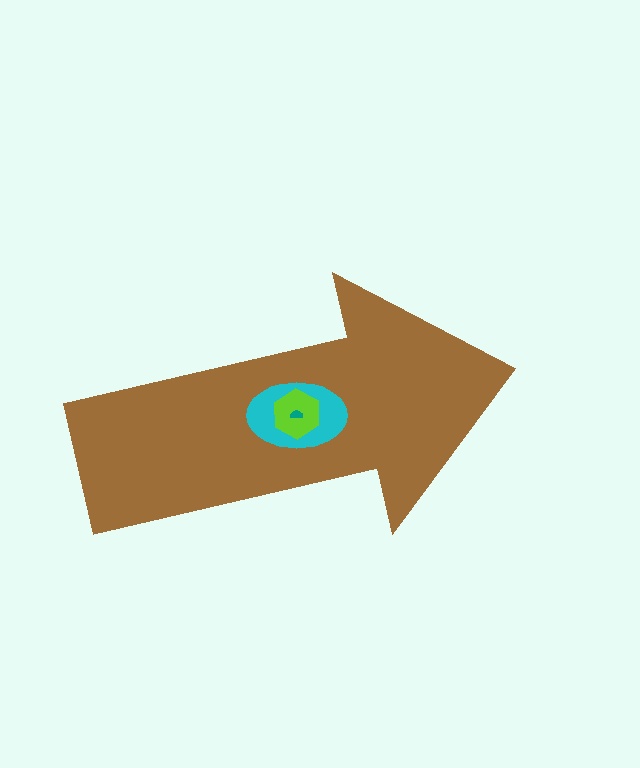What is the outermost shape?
The brown arrow.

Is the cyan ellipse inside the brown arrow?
Yes.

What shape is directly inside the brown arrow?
The cyan ellipse.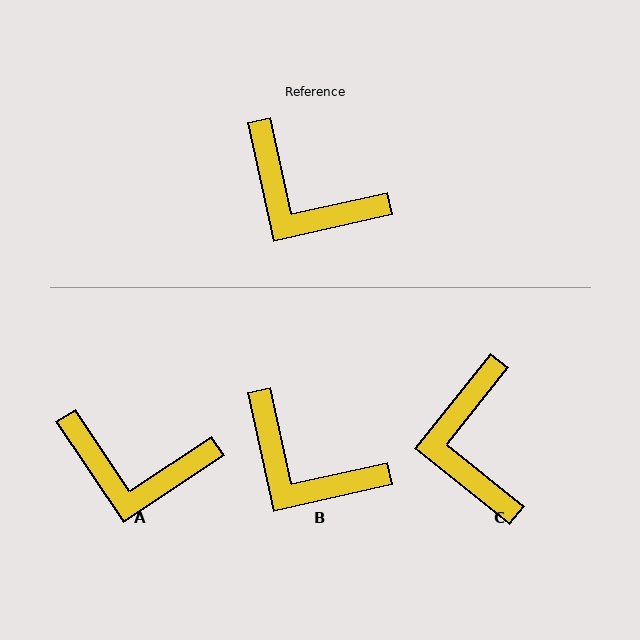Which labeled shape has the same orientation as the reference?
B.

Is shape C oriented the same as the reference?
No, it is off by about 51 degrees.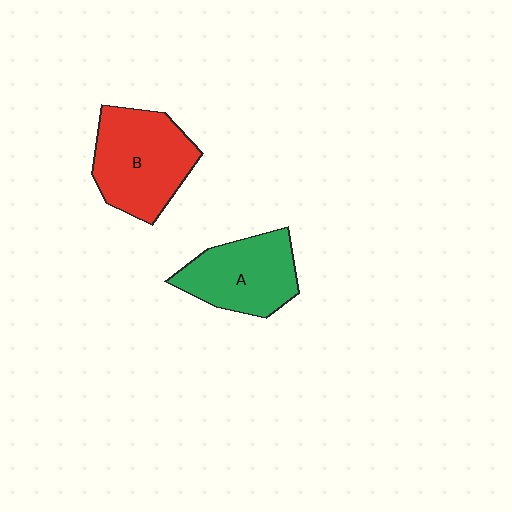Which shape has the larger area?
Shape B (red).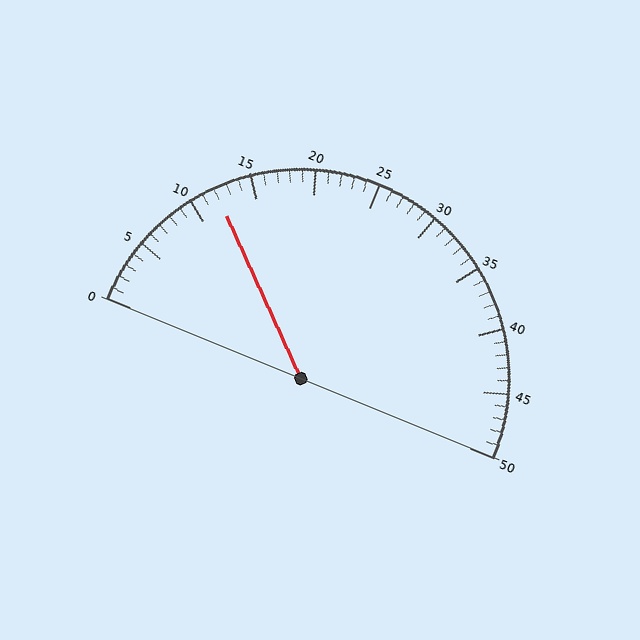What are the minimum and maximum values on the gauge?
The gauge ranges from 0 to 50.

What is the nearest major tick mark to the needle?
The nearest major tick mark is 10.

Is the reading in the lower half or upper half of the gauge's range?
The reading is in the lower half of the range (0 to 50).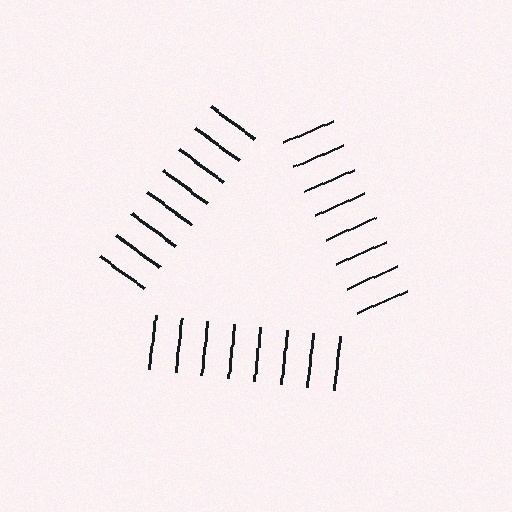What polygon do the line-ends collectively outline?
An illusory triangle — the line segments terminate on its edges but no continuous stroke is drawn.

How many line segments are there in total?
24 — 8 along each of the 3 edges.